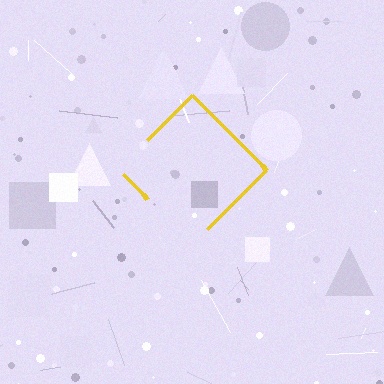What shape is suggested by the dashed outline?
The dashed outline suggests a diamond.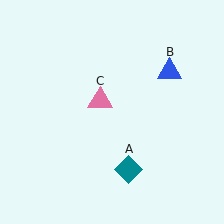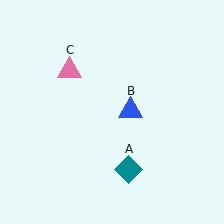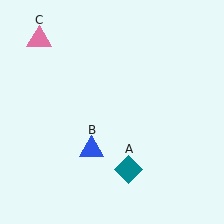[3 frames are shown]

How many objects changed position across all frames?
2 objects changed position: blue triangle (object B), pink triangle (object C).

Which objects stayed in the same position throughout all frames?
Teal diamond (object A) remained stationary.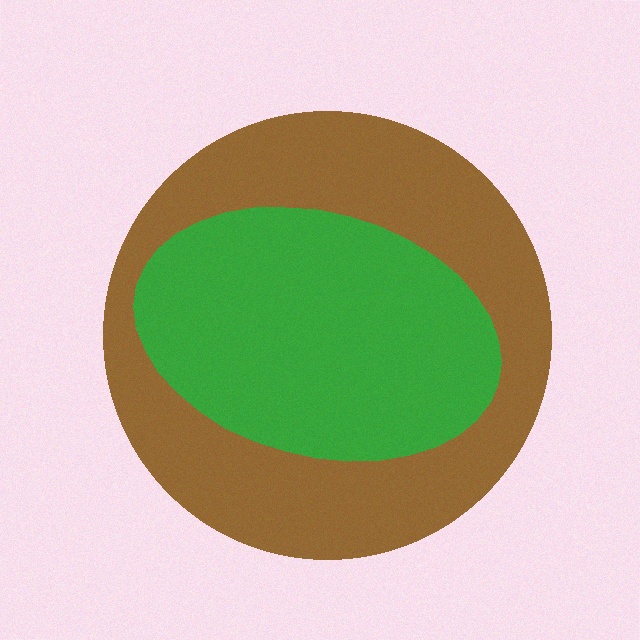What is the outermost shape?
The brown circle.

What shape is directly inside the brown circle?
The green ellipse.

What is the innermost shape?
The green ellipse.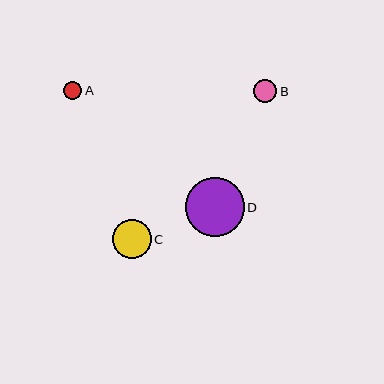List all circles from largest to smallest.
From largest to smallest: D, C, B, A.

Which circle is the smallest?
Circle A is the smallest with a size of approximately 19 pixels.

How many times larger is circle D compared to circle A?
Circle D is approximately 3.1 times the size of circle A.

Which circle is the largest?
Circle D is the largest with a size of approximately 58 pixels.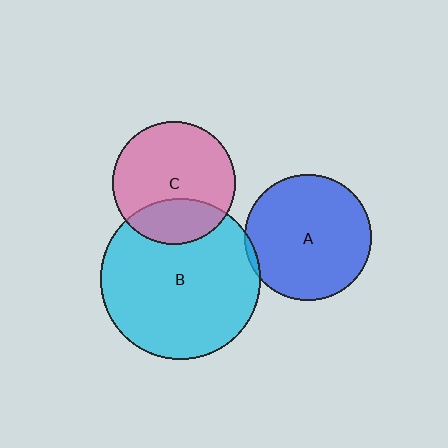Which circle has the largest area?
Circle B (cyan).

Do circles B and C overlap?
Yes.